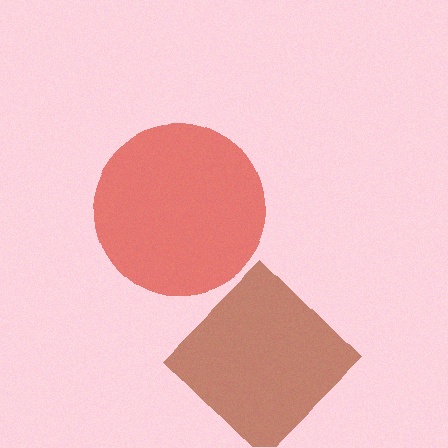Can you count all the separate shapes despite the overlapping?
Yes, there are 2 separate shapes.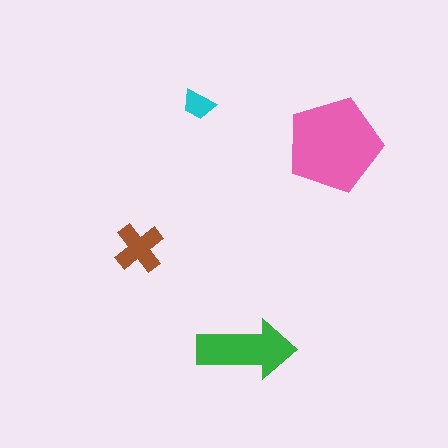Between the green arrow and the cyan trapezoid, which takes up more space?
The green arrow.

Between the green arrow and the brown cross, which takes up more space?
The green arrow.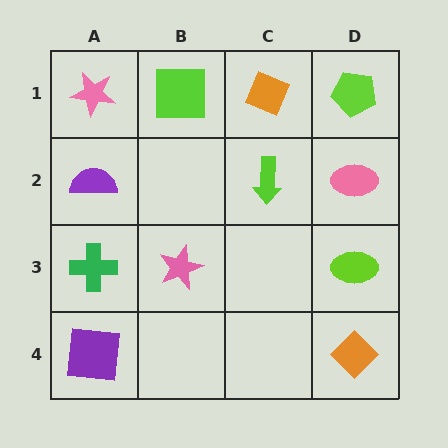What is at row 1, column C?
An orange diamond.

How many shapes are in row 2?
3 shapes.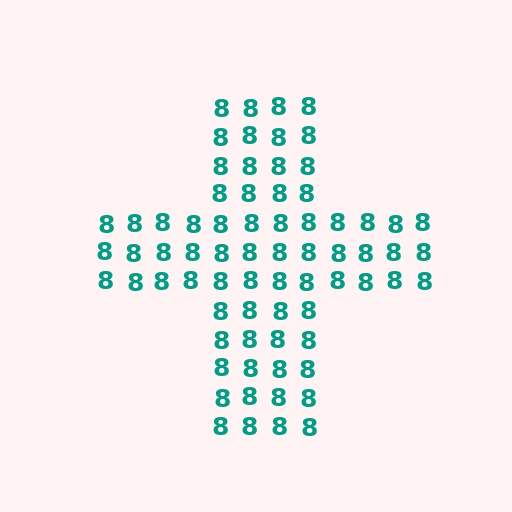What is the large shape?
The large shape is a cross.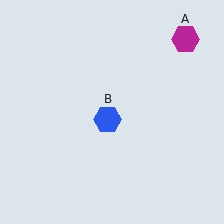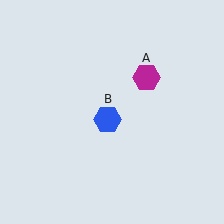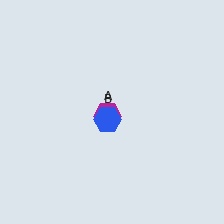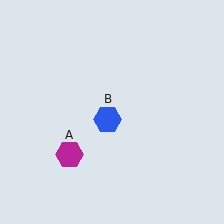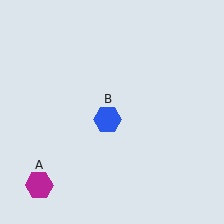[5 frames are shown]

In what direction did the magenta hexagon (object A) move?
The magenta hexagon (object A) moved down and to the left.